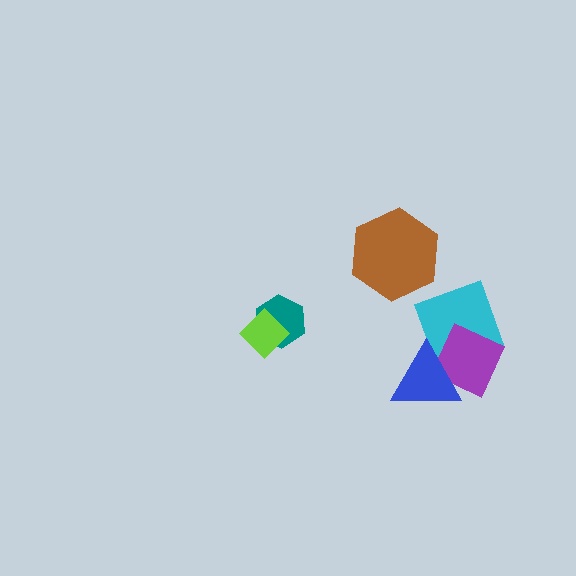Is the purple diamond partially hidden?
Yes, it is partially covered by another shape.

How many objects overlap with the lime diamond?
1 object overlaps with the lime diamond.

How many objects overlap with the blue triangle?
2 objects overlap with the blue triangle.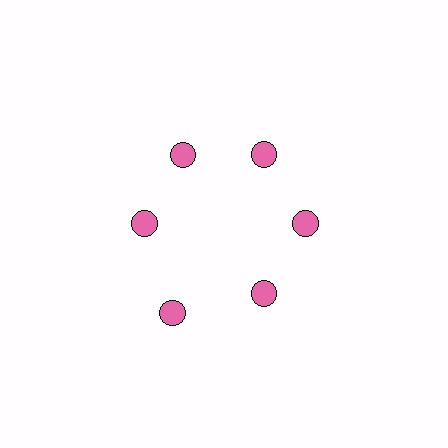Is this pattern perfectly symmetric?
No. The 6 pink circles are arranged in a ring, but one element near the 7 o'clock position is pushed outward from the center, breaking the 6-fold rotational symmetry.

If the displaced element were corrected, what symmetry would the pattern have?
It would have 6-fold rotational symmetry — the pattern would map onto itself every 60 degrees.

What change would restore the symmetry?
The symmetry would be restored by moving it inward, back onto the ring so that all 6 circles sit at equal angles and equal distance from the center.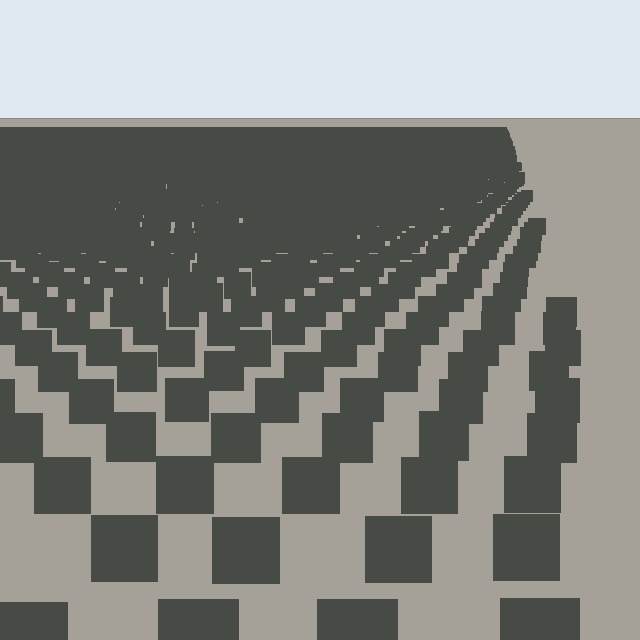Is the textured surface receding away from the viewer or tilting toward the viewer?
The surface is receding away from the viewer. Texture elements get smaller and denser toward the top.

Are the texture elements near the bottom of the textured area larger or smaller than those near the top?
Larger. Near the bottom, elements are closer to the viewer and appear at a bigger on-screen size.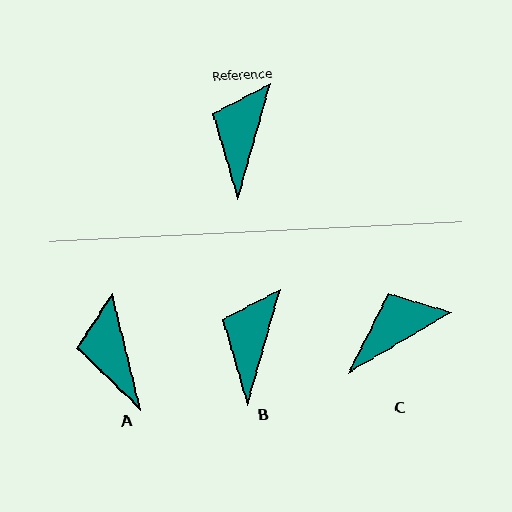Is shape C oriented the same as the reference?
No, it is off by about 43 degrees.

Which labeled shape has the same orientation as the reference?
B.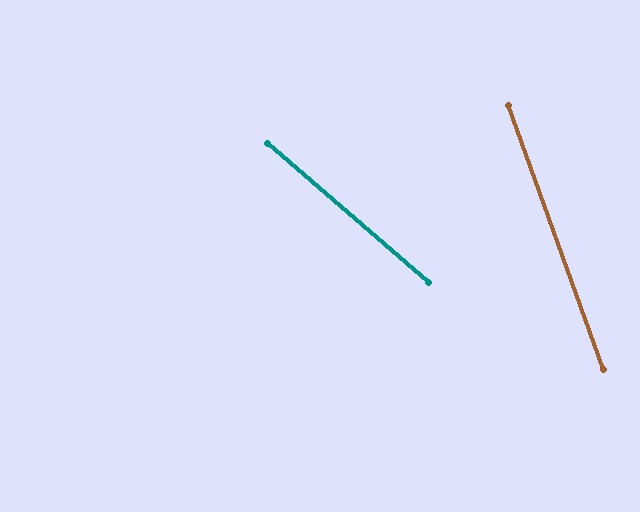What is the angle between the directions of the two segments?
Approximately 29 degrees.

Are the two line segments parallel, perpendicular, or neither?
Neither parallel nor perpendicular — they differ by about 29°.